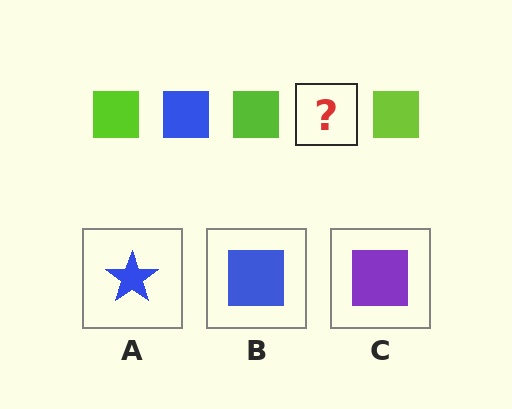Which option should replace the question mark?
Option B.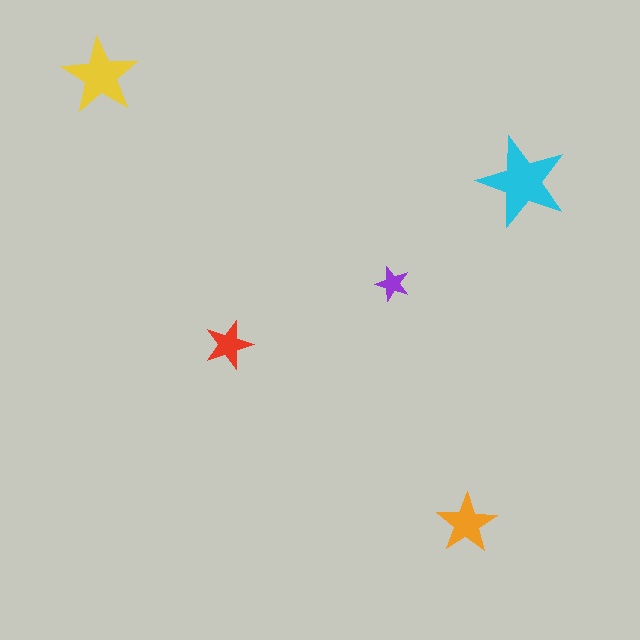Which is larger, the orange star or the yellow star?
The yellow one.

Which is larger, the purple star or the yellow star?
The yellow one.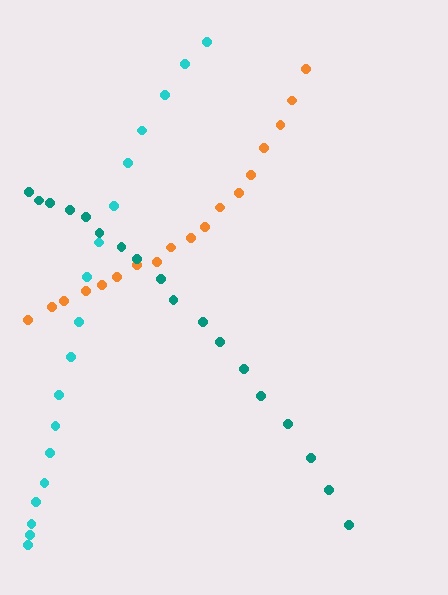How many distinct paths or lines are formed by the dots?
There are 3 distinct paths.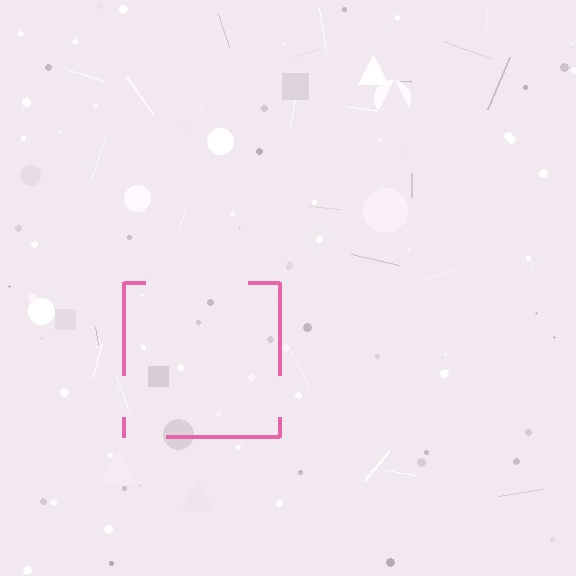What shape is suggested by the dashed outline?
The dashed outline suggests a square.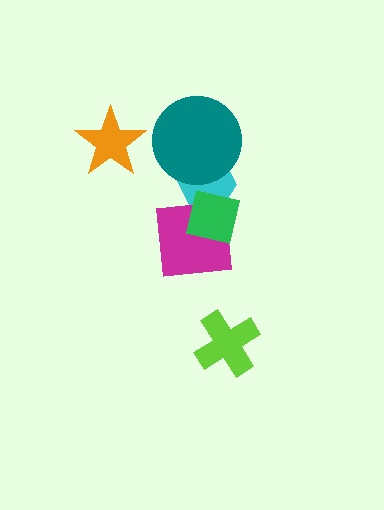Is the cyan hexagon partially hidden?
Yes, it is partially covered by another shape.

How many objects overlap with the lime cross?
0 objects overlap with the lime cross.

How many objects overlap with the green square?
2 objects overlap with the green square.